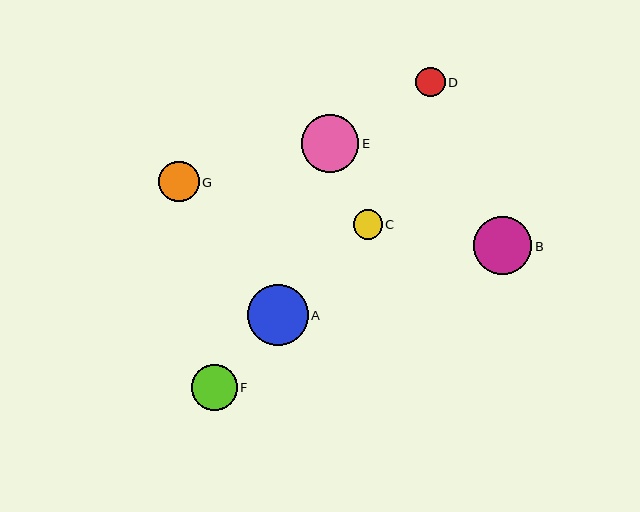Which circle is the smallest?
Circle C is the smallest with a size of approximately 29 pixels.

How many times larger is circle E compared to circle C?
Circle E is approximately 2.0 times the size of circle C.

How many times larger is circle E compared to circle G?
Circle E is approximately 1.4 times the size of circle G.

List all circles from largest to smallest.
From largest to smallest: A, B, E, F, G, D, C.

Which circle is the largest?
Circle A is the largest with a size of approximately 61 pixels.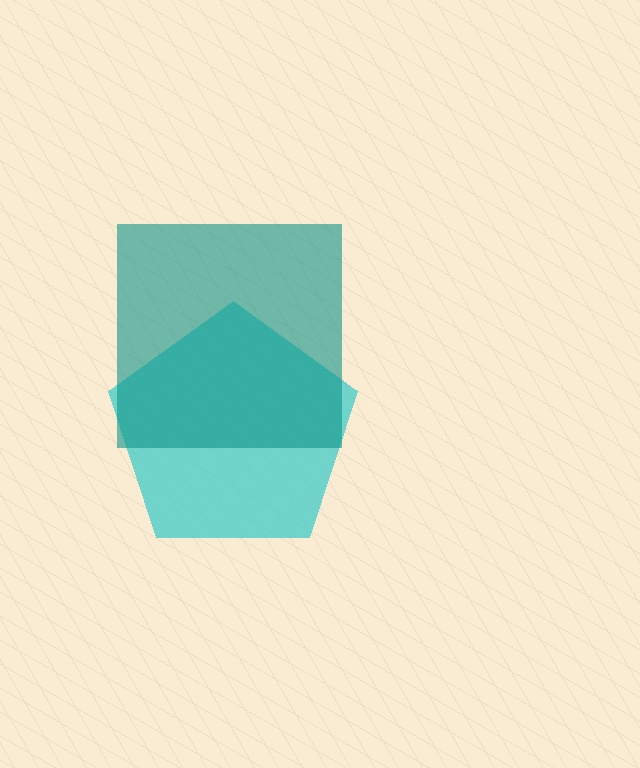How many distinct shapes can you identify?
There are 2 distinct shapes: a cyan pentagon, a teal square.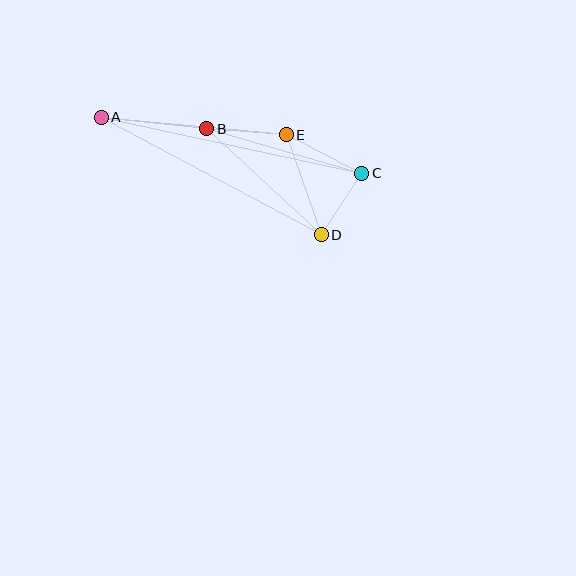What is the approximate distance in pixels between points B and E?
The distance between B and E is approximately 80 pixels.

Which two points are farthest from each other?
Points A and C are farthest from each other.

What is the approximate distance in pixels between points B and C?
The distance between B and C is approximately 161 pixels.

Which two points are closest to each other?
Points C and D are closest to each other.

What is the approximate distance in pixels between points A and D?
The distance between A and D is approximately 249 pixels.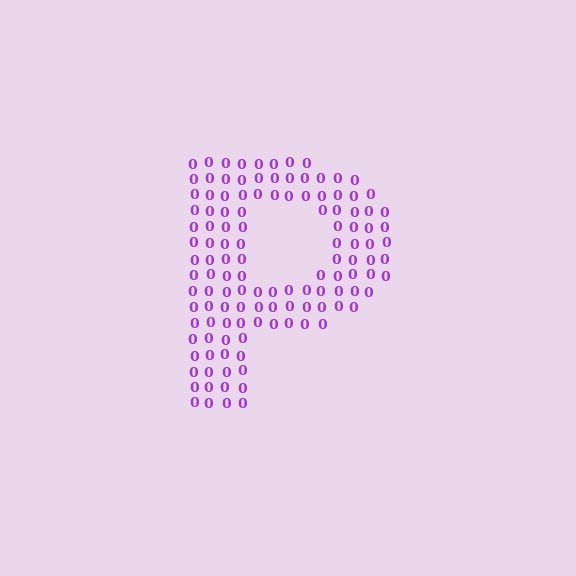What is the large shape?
The large shape is the letter P.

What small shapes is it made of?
It is made of small digit 0's.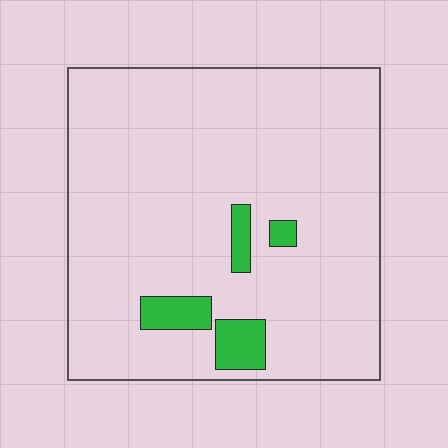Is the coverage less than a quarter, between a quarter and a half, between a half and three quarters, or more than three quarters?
Less than a quarter.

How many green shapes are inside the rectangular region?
4.